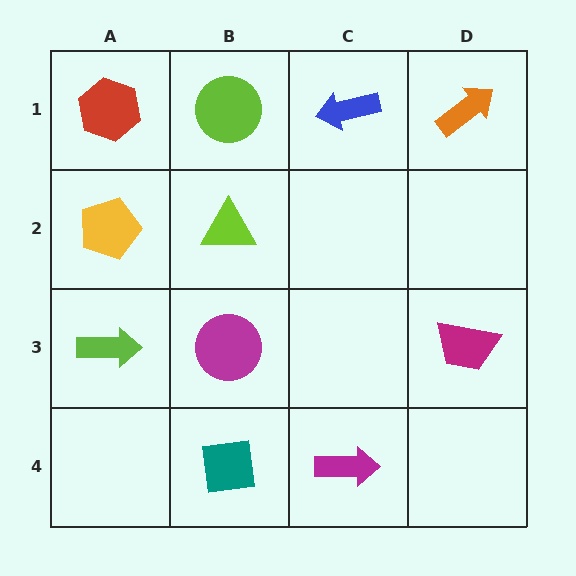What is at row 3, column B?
A magenta circle.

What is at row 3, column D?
A magenta trapezoid.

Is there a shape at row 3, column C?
No, that cell is empty.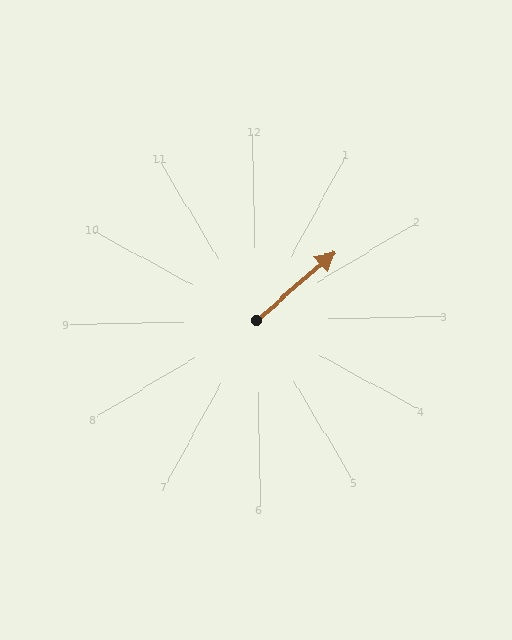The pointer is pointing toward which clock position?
Roughly 2 o'clock.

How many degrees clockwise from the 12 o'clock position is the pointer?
Approximately 50 degrees.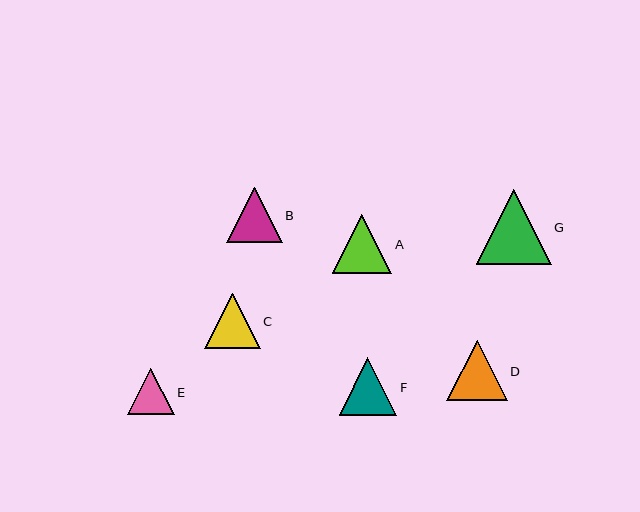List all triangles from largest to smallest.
From largest to smallest: G, D, A, F, C, B, E.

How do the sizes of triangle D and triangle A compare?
Triangle D and triangle A are approximately the same size.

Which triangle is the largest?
Triangle G is the largest with a size of approximately 75 pixels.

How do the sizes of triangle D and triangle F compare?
Triangle D and triangle F are approximately the same size.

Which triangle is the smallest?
Triangle E is the smallest with a size of approximately 47 pixels.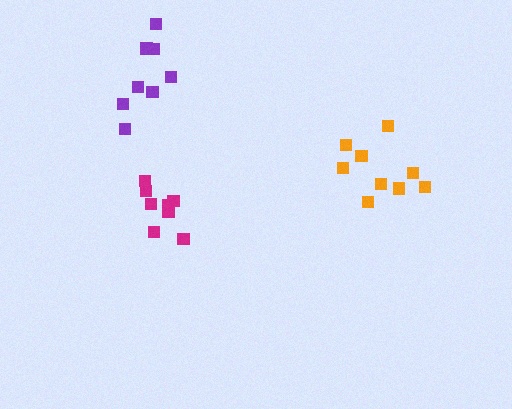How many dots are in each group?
Group 1: 9 dots, Group 2: 8 dots, Group 3: 8 dots (25 total).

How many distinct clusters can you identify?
There are 3 distinct clusters.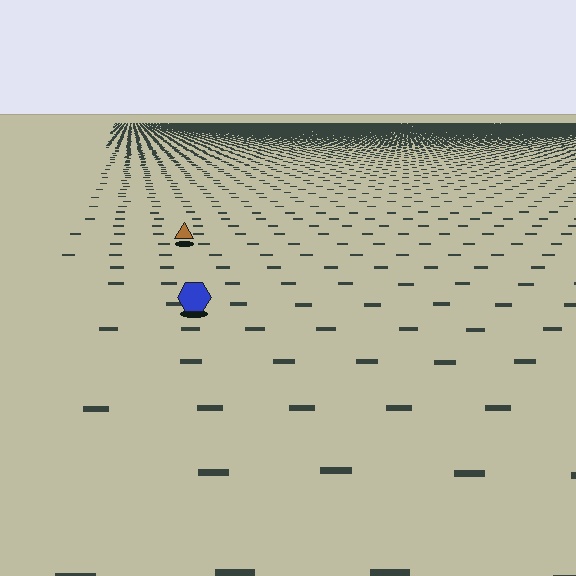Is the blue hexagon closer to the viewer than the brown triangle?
Yes. The blue hexagon is closer — you can tell from the texture gradient: the ground texture is coarser near it.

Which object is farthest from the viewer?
The brown triangle is farthest from the viewer. It appears smaller and the ground texture around it is denser.